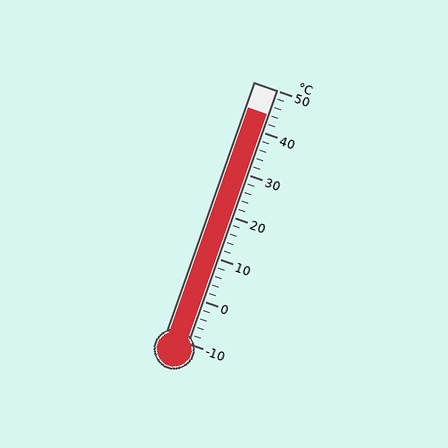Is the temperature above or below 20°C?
The temperature is above 20°C.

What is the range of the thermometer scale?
The thermometer scale ranges from -10°C to 50°C.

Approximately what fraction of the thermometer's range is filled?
The thermometer is filled to approximately 90% of its range.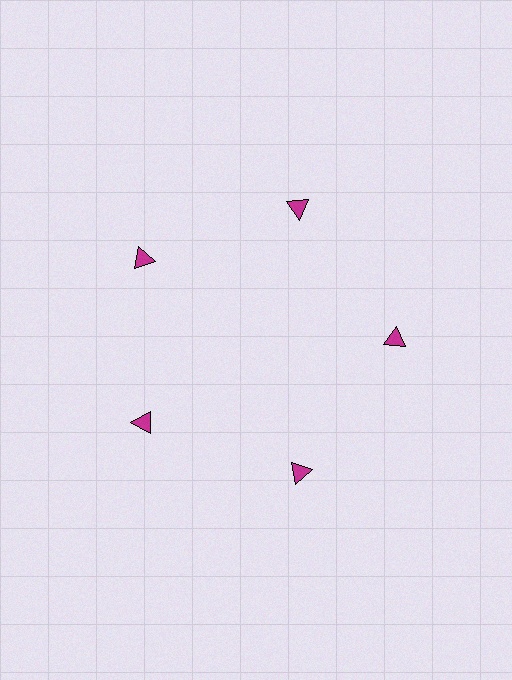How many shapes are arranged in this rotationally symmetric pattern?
There are 5 shapes, arranged in 5 groups of 1.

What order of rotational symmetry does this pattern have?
This pattern has 5-fold rotational symmetry.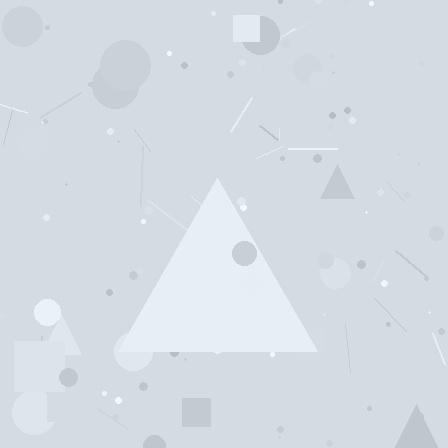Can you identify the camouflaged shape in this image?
The camouflaged shape is a triangle.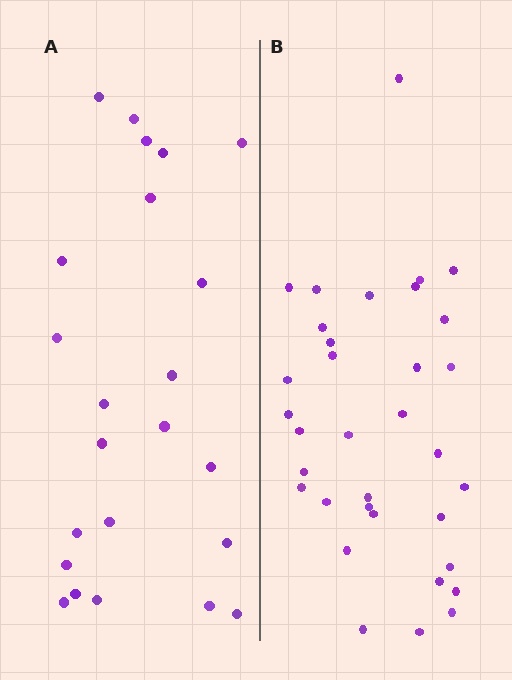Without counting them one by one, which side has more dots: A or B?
Region B (the right region) has more dots.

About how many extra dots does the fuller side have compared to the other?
Region B has roughly 12 or so more dots than region A.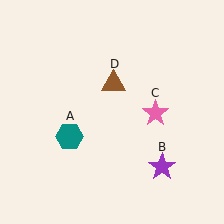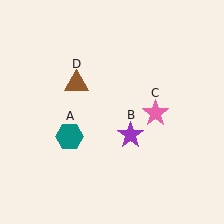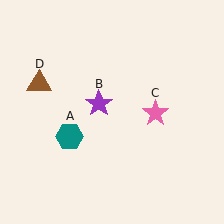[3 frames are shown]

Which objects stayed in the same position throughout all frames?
Teal hexagon (object A) and pink star (object C) remained stationary.